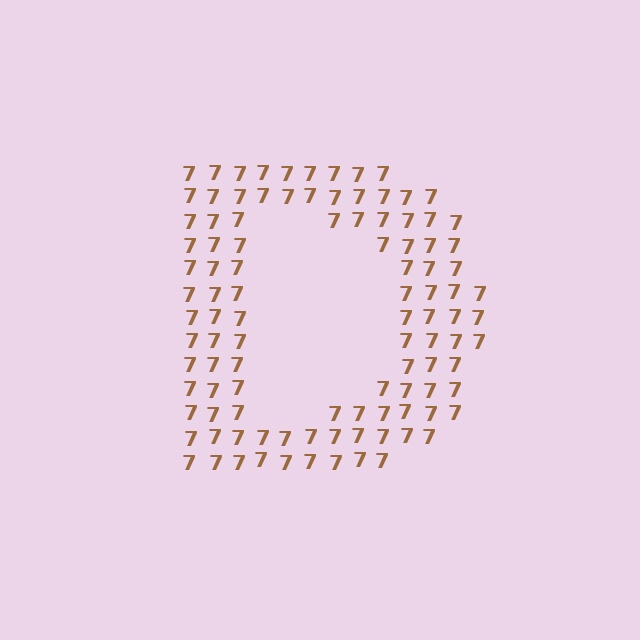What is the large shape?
The large shape is the letter D.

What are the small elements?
The small elements are digit 7's.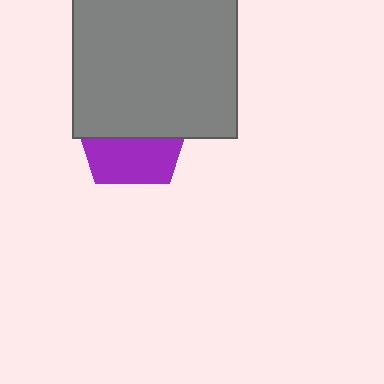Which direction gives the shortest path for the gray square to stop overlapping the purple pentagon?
Moving up gives the shortest separation.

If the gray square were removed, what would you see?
You would see the complete purple pentagon.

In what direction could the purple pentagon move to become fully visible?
The purple pentagon could move down. That would shift it out from behind the gray square entirely.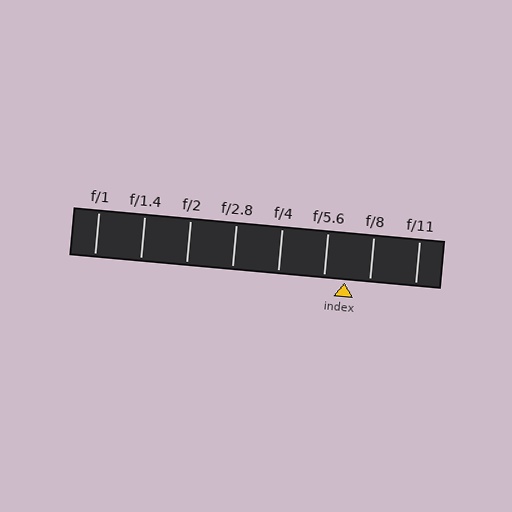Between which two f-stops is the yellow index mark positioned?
The index mark is between f/5.6 and f/8.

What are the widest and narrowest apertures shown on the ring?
The widest aperture shown is f/1 and the narrowest is f/11.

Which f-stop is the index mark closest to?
The index mark is closest to f/5.6.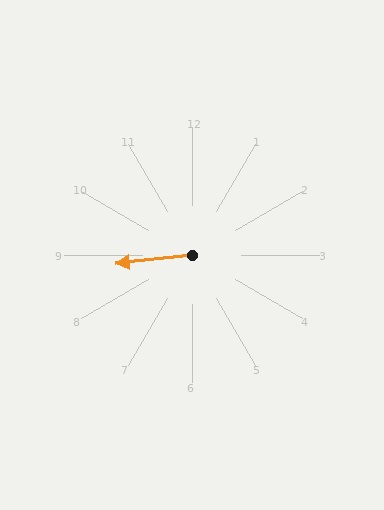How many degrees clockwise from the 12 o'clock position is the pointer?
Approximately 264 degrees.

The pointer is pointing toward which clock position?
Roughly 9 o'clock.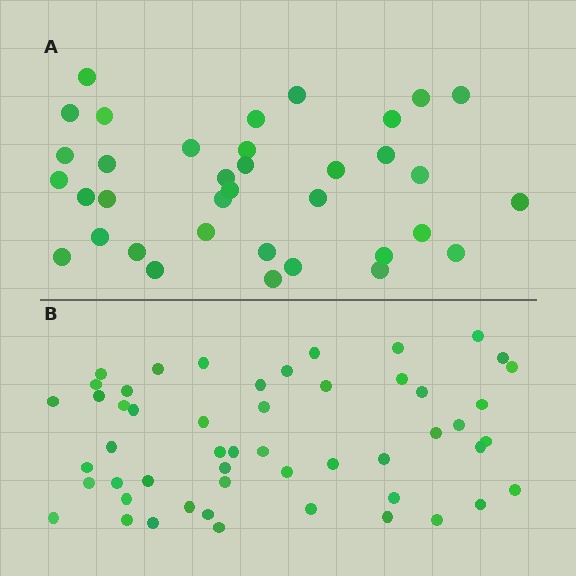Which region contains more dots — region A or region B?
Region B (the bottom region) has more dots.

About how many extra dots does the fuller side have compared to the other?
Region B has approximately 15 more dots than region A.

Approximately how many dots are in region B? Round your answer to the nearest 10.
About 50 dots. (The exact count is 52, which rounds to 50.)